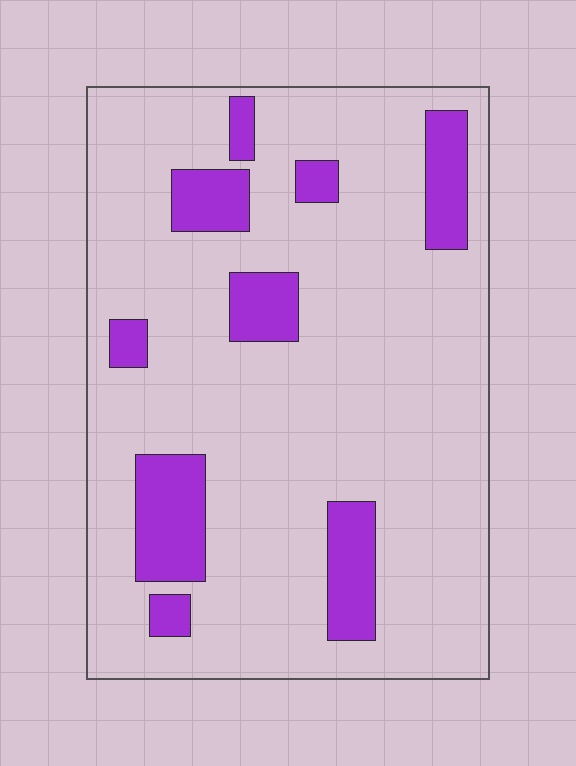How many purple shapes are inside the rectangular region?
9.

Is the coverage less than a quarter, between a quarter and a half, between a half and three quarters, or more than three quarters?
Less than a quarter.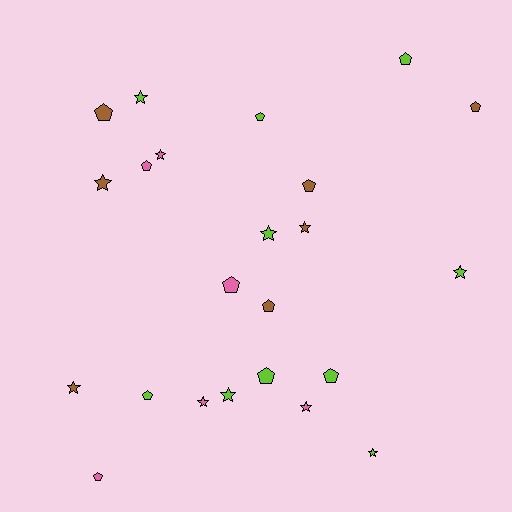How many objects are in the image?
There are 23 objects.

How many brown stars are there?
There are 3 brown stars.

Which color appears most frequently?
Lime, with 10 objects.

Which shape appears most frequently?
Pentagon, with 12 objects.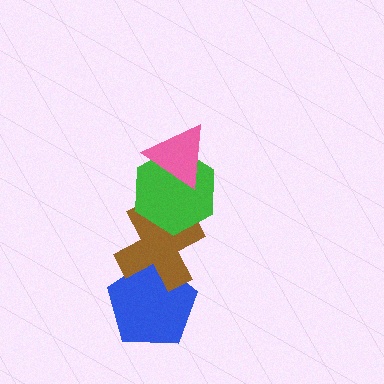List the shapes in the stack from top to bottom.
From top to bottom: the pink triangle, the green hexagon, the brown cross, the blue pentagon.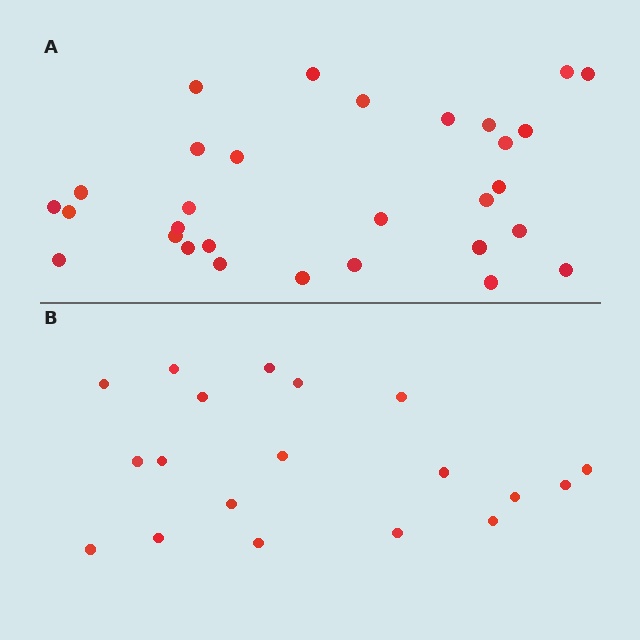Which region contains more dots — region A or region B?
Region A (the top region) has more dots.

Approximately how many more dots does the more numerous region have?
Region A has roughly 12 or so more dots than region B.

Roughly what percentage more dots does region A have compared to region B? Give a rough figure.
About 60% more.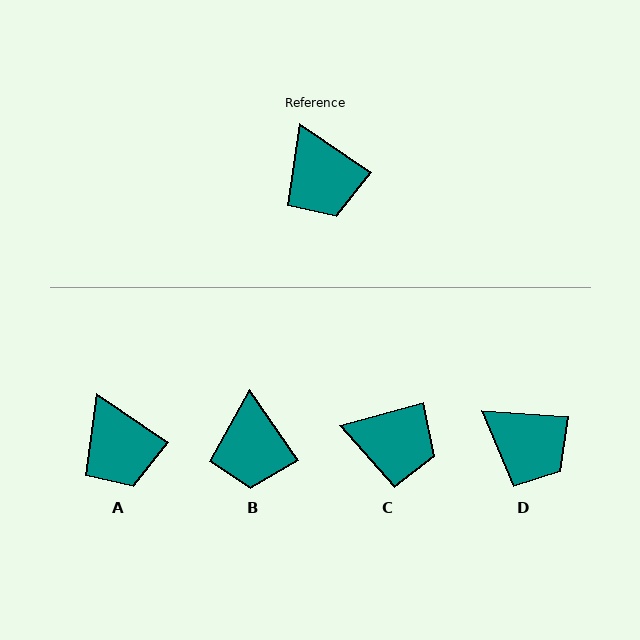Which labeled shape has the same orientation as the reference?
A.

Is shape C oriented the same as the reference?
No, it is off by about 50 degrees.